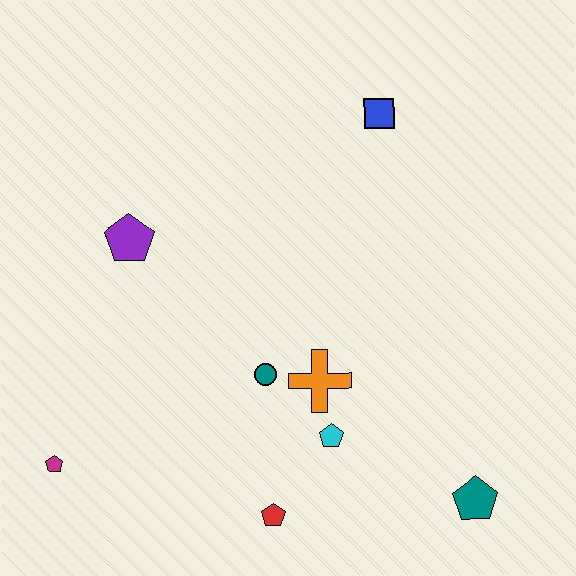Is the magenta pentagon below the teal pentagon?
No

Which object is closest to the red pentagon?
The cyan pentagon is closest to the red pentagon.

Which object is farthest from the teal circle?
The blue square is farthest from the teal circle.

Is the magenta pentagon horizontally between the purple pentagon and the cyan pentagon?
No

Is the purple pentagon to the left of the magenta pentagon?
No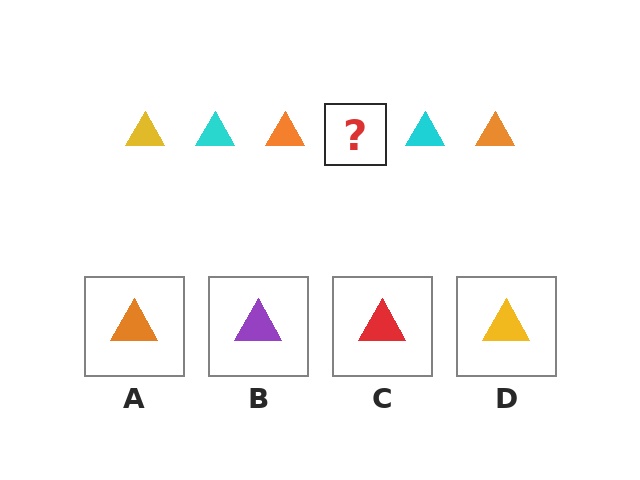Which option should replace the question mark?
Option D.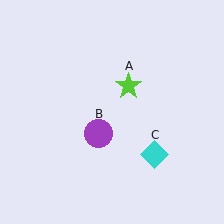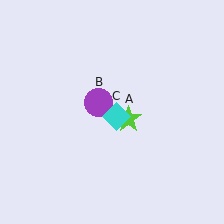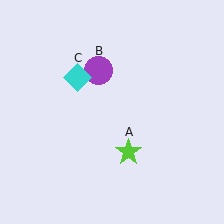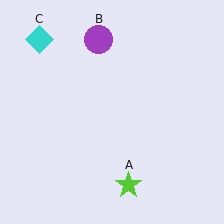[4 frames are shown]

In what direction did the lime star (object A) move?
The lime star (object A) moved down.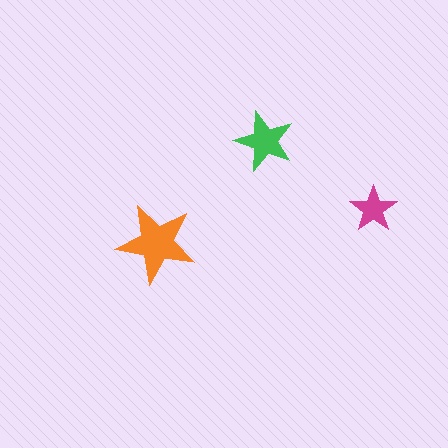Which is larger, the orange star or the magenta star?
The orange one.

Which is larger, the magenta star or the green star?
The green one.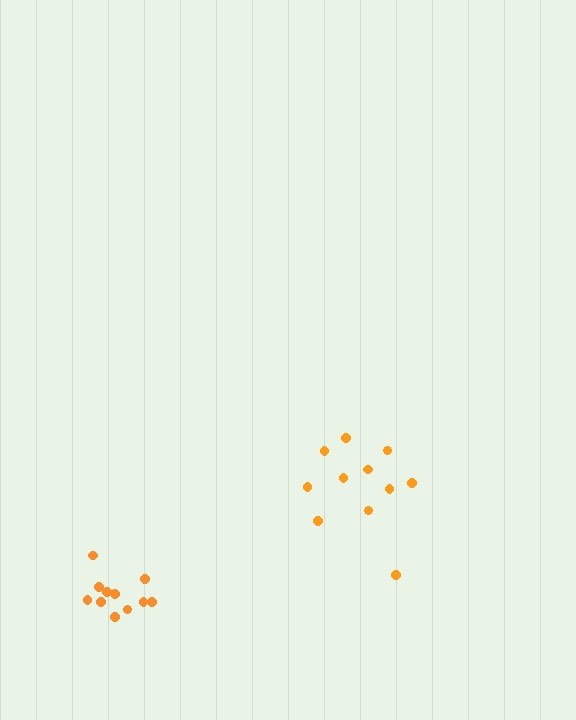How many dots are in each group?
Group 1: 11 dots, Group 2: 11 dots (22 total).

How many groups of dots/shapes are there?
There are 2 groups.